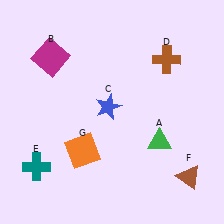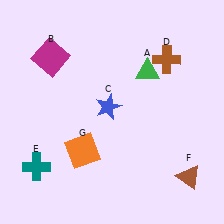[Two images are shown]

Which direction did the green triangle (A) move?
The green triangle (A) moved up.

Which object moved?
The green triangle (A) moved up.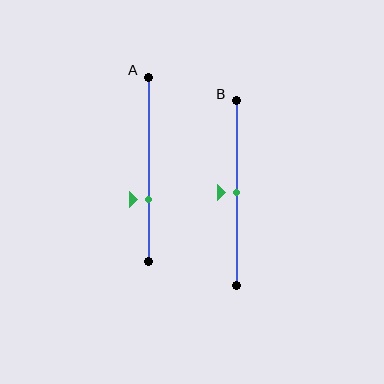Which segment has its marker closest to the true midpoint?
Segment B has its marker closest to the true midpoint.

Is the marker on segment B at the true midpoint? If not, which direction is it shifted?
Yes, the marker on segment B is at the true midpoint.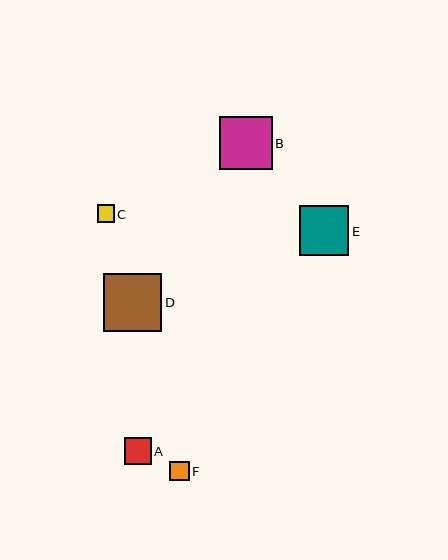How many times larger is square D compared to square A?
Square D is approximately 2.2 times the size of square A.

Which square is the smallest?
Square C is the smallest with a size of approximately 17 pixels.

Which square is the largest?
Square D is the largest with a size of approximately 58 pixels.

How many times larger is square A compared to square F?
Square A is approximately 1.4 times the size of square F.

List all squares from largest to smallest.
From largest to smallest: D, B, E, A, F, C.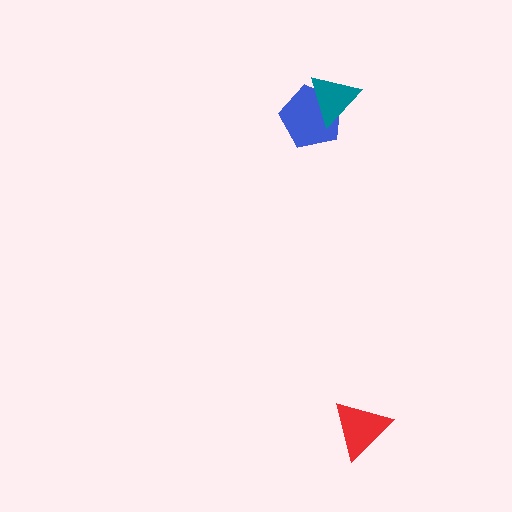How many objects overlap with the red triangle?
0 objects overlap with the red triangle.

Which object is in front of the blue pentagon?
The teal triangle is in front of the blue pentagon.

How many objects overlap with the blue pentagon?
1 object overlaps with the blue pentagon.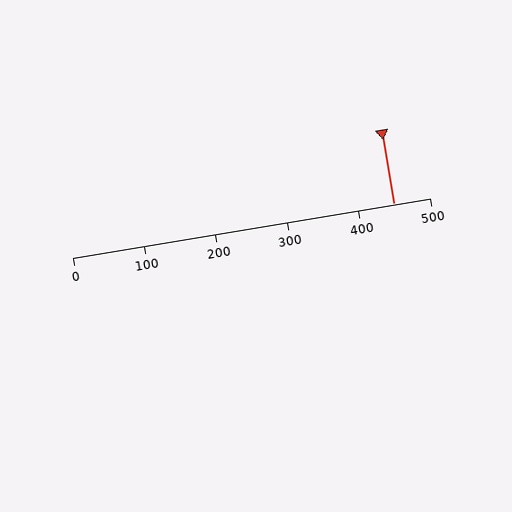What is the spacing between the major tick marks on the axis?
The major ticks are spaced 100 apart.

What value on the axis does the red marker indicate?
The marker indicates approximately 450.